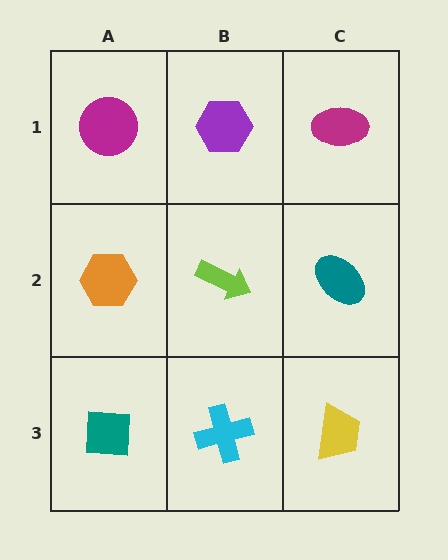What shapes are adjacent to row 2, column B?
A purple hexagon (row 1, column B), a cyan cross (row 3, column B), an orange hexagon (row 2, column A), a teal ellipse (row 2, column C).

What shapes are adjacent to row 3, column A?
An orange hexagon (row 2, column A), a cyan cross (row 3, column B).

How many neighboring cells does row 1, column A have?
2.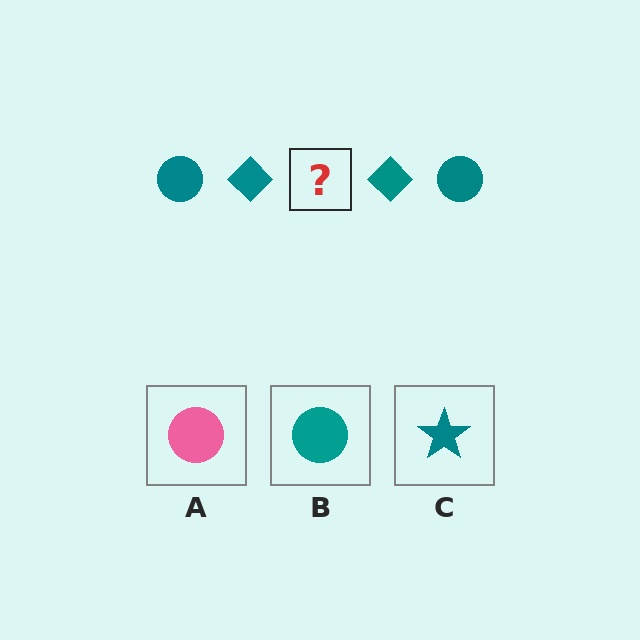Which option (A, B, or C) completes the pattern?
B.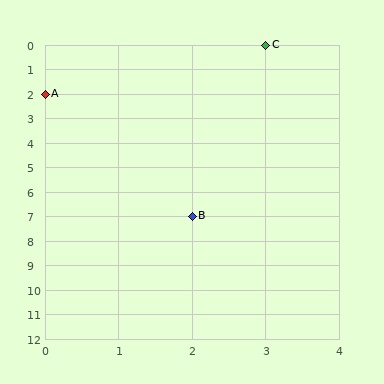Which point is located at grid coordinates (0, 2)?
Point A is at (0, 2).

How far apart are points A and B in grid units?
Points A and B are 2 columns and 5 rows apart (about 5.4 grid units diagonally).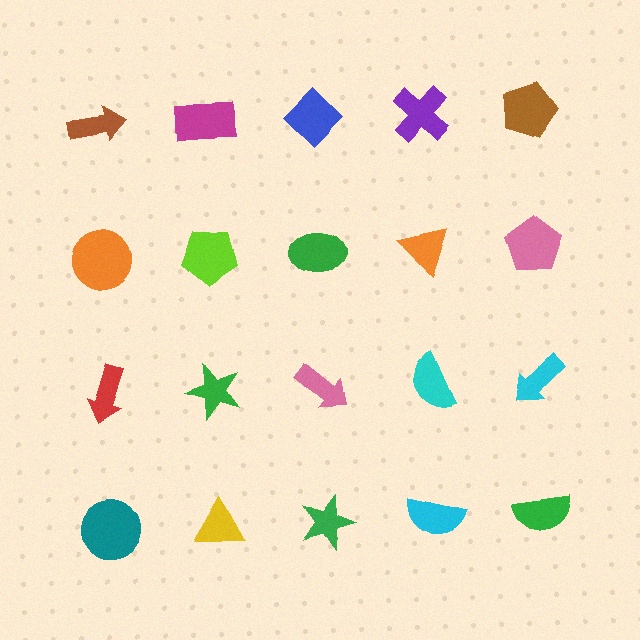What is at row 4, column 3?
A green star.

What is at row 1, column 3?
A blue diamond.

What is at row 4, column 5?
A green semicircle.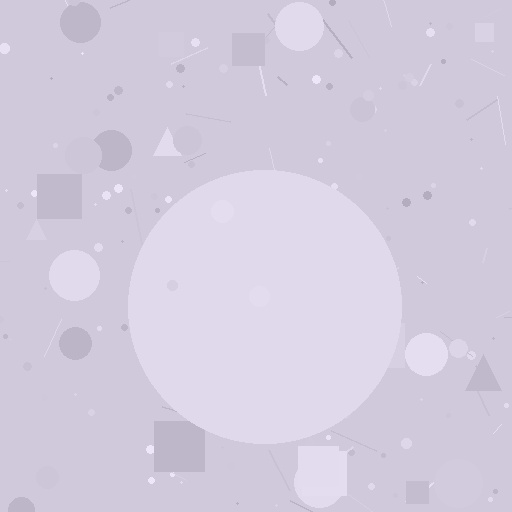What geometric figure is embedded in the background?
A circle is embedded in the background.